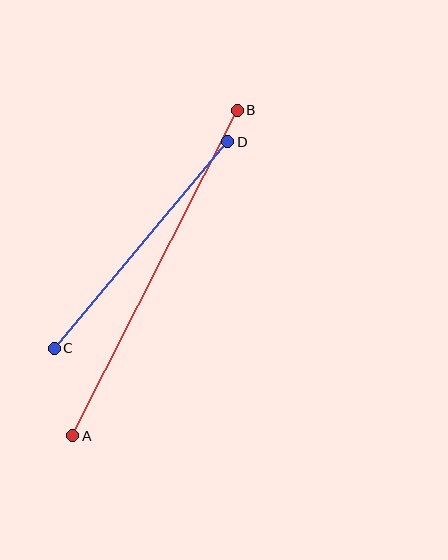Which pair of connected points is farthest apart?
Points A and B are farthest apart.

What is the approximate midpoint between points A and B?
The midpoint is at approximately (155, 273) pixels.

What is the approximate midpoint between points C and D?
The midpoint is at approximately (141, 245) pixels.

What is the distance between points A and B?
The distance is approximately 365 pixels.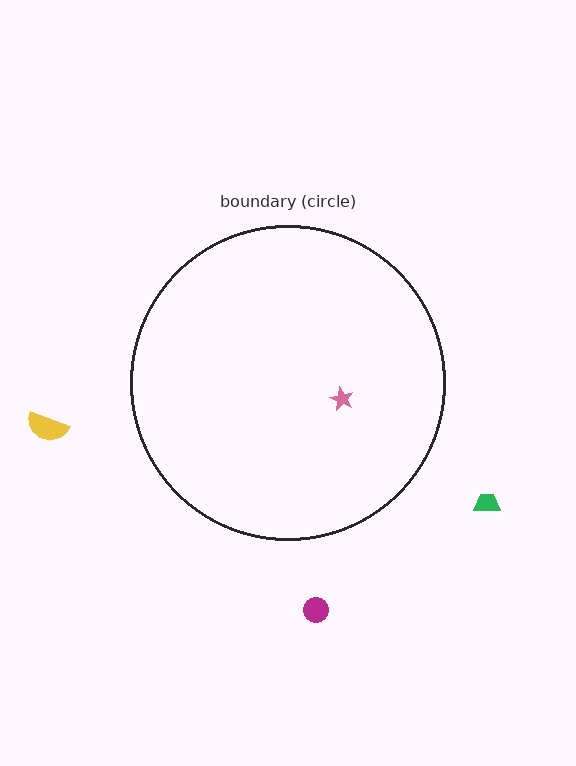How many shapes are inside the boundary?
1 inside, 3 outside.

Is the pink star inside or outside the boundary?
Inside.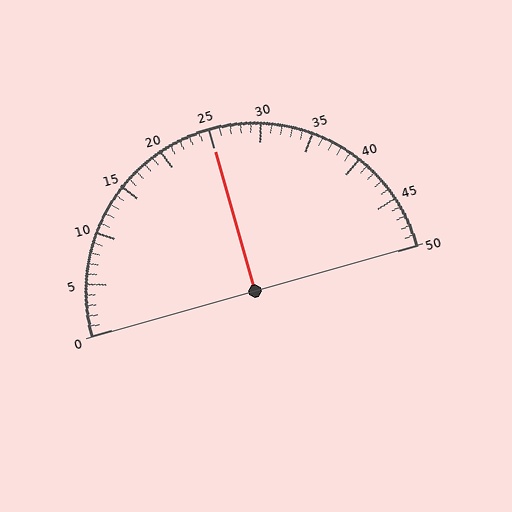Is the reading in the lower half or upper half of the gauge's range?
The reading is in the upper half of the range (0 to 50).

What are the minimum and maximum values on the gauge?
The gauge ranges from 0 to 50.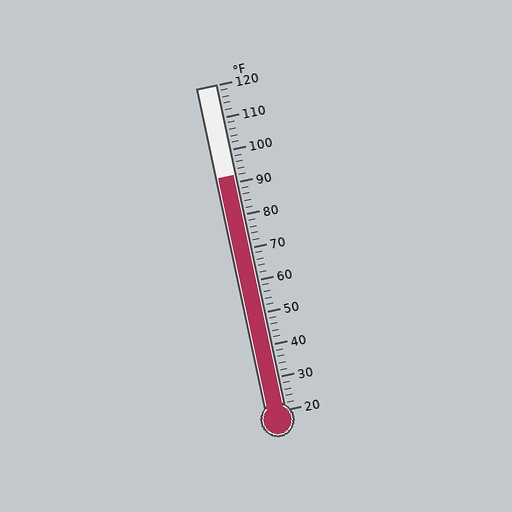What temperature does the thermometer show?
The thermometer shows approximately 92°F.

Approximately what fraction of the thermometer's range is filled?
The thermometer is filled to approximately 70% of its range.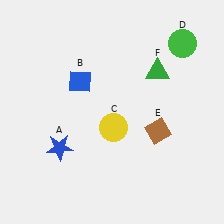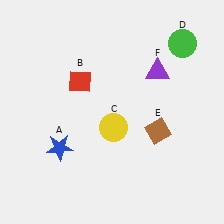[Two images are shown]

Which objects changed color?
B changed from blue to red. F changed from green to purple.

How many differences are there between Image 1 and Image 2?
There are 2 differences between the two images.